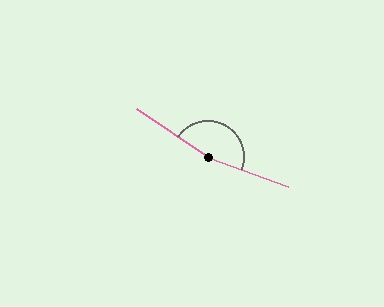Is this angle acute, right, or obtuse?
It is obtuse.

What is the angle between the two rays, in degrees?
Approximately 166 degrees.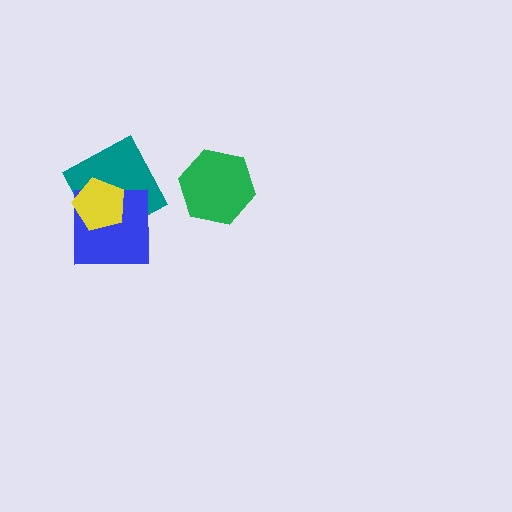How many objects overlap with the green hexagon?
0 objects overlap with the green hexagon.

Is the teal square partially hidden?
Yes, it is partially covered by another shape.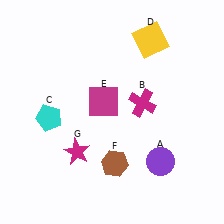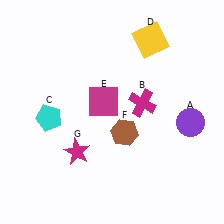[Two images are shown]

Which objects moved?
The objects that moved are: the purple circle (A), the brown hexagon (F).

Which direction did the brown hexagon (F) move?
The brown hexagon (F) moved up.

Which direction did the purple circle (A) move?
The purple circle (A) moved up.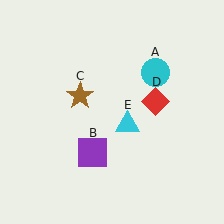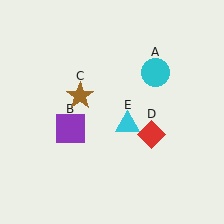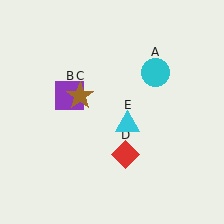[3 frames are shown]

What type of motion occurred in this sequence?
The purple square (object B), red diamond (object D) rotated clockwise around the center of the scene.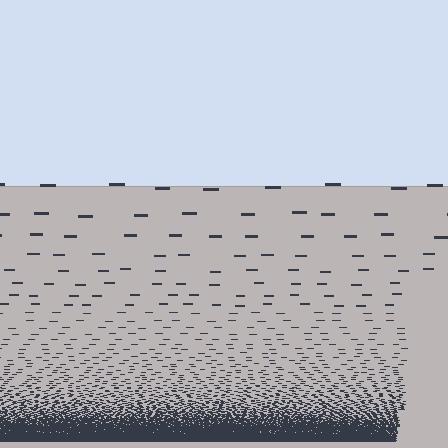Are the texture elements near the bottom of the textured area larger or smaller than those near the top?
Smaller. The gradient is inverted — elements near the bottom are smaller and denser.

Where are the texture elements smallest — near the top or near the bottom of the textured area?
Near the bottom.